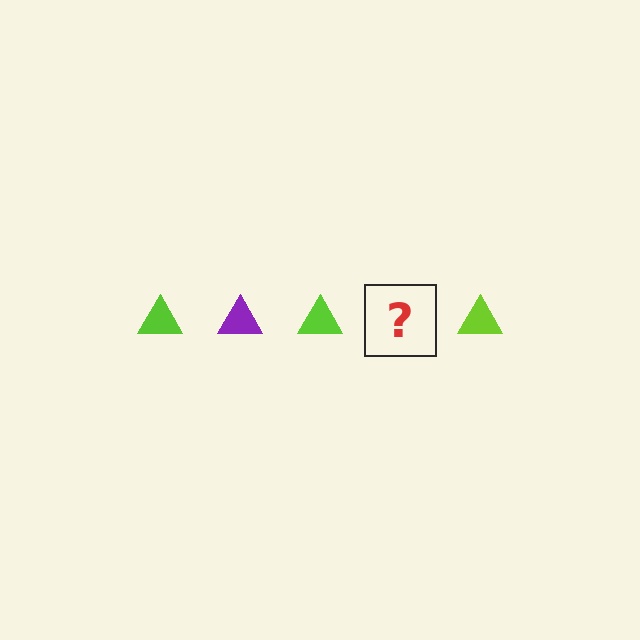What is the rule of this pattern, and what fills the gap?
The rule is that the pattern cycles through lime, purple triangles. The gap should be filled with a purple triangle.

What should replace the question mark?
The question mark should be replaced with a purple triangle.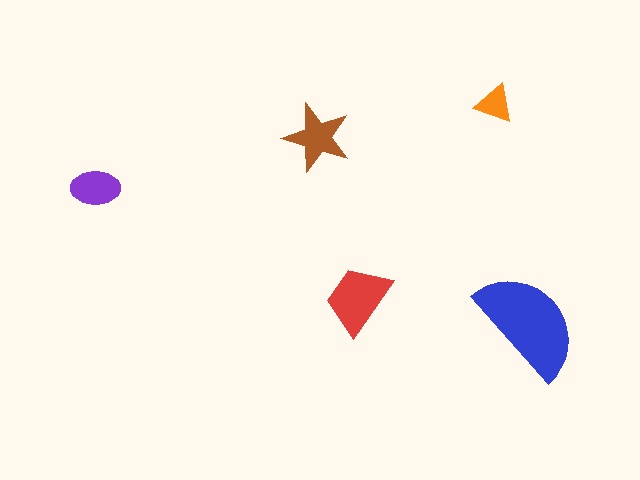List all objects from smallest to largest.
The orange triangle, the purple ellipse, the brown star, the red trapezoid, the blue semicircle.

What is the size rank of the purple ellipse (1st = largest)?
4th.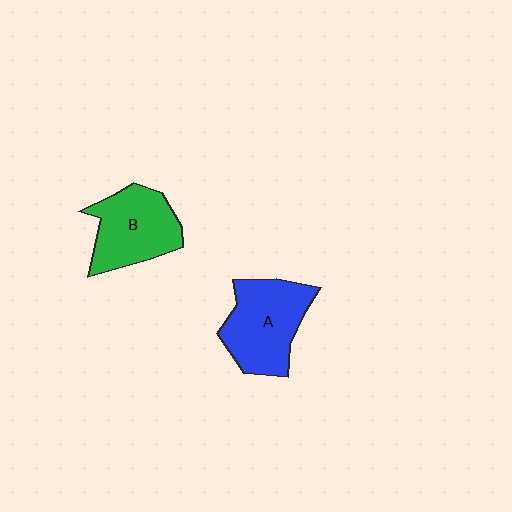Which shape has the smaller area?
Shape B (green).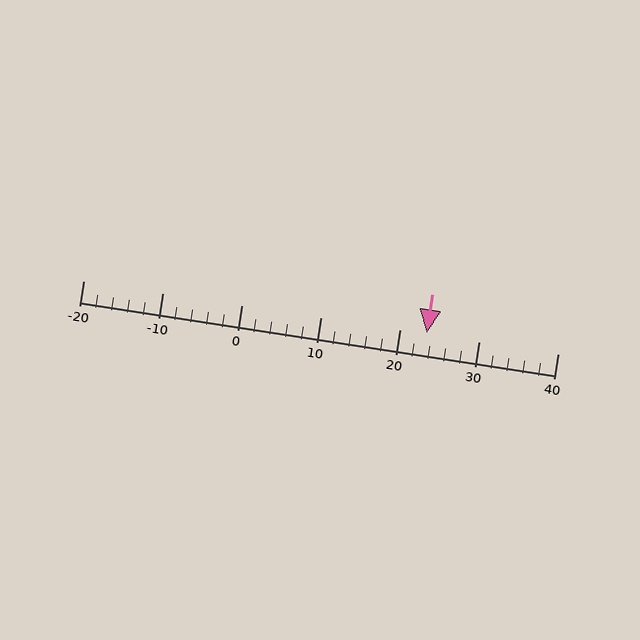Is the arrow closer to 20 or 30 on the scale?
The arrow is closer to 20.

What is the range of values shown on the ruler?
The ruler shows values from -20 to 40.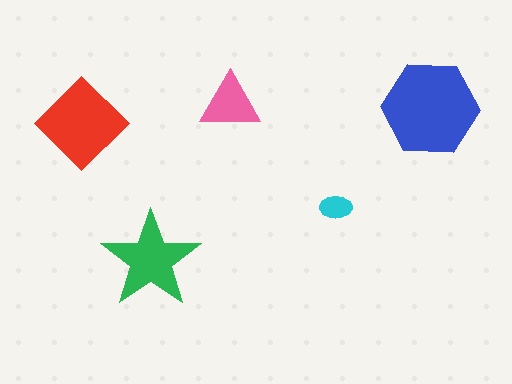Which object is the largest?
The blue hexagon.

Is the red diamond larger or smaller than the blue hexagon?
Smaller.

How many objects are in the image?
There are 5 objects in the image.